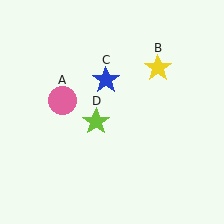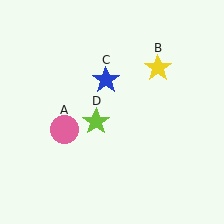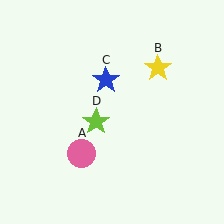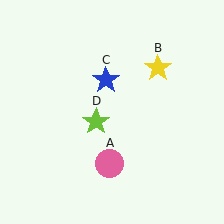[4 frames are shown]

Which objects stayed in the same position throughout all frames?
Yellow star (object B) and blue star (object C) and lime star (object D) remained stationary.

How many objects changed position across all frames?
1 object changed position: pink circle (object A).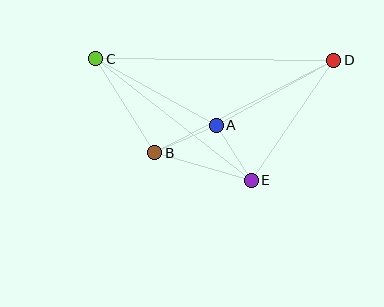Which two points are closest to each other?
Points A and E are closest to each other.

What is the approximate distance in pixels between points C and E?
The distance between C and E is approximately 197 pixels.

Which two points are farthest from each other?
Points C and D are farthest from each other.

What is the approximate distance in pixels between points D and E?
The distance between D and E is approximately 146 pixels.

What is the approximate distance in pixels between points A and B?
The distance between A and B is approximately 67 pixels.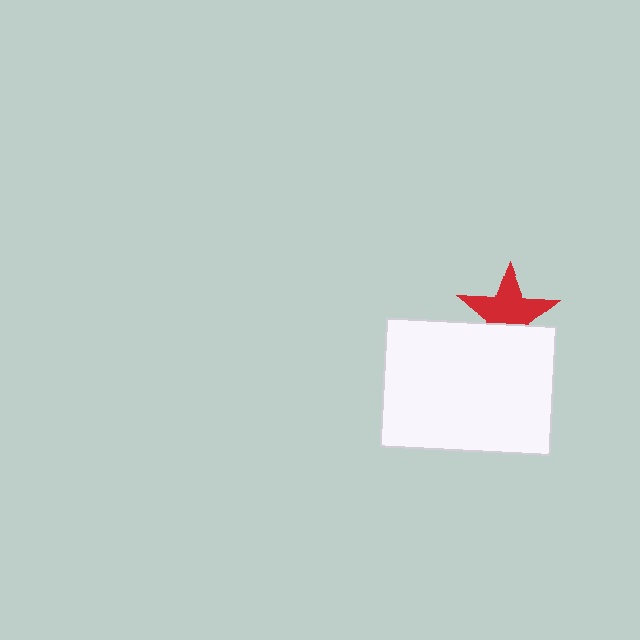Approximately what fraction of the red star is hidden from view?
Roughly 35% of the red star is hidden behind the white rectangle.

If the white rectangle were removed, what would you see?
You would see the complete red star.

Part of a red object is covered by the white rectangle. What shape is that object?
It is a star.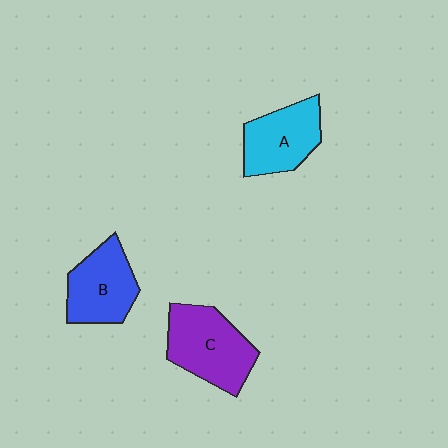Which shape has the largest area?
Shape C (purple).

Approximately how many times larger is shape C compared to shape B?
Approximately 1.2 times.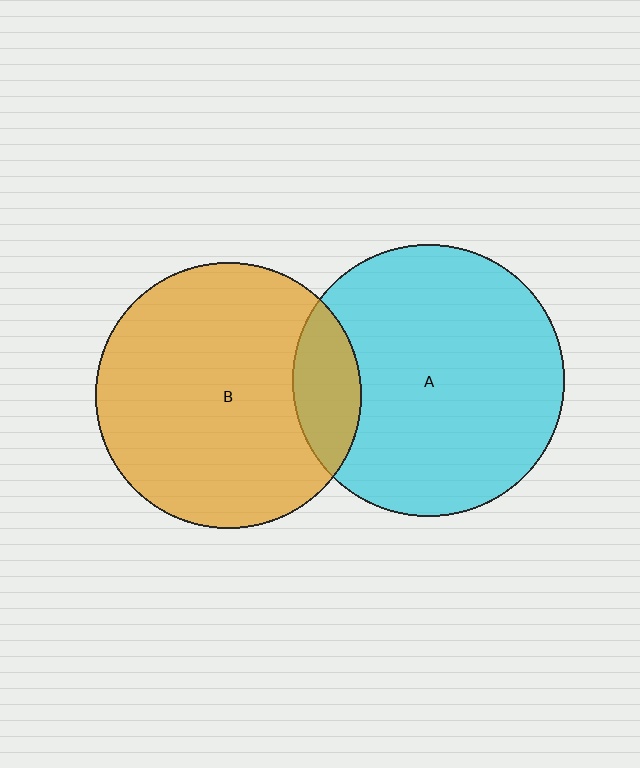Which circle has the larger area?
Circle A (cyan).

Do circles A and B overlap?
Yes.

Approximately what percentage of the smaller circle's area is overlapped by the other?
Approximately 15%.